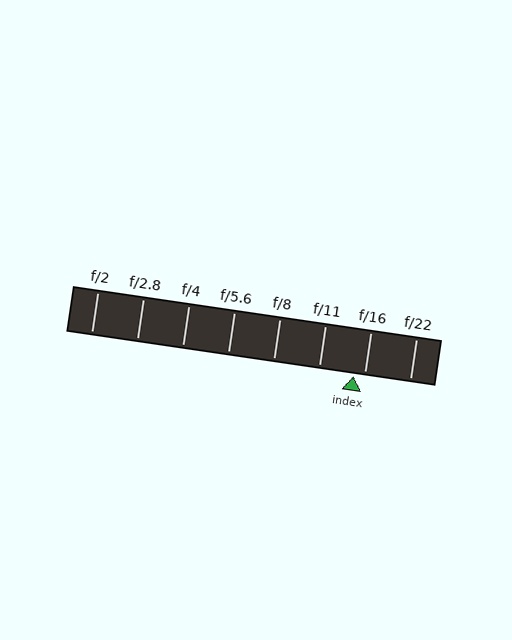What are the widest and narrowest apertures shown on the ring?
The widest aperture shown is f/2 and the narrowest is f/22.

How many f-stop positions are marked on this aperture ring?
There are 8 f-stop positions marked.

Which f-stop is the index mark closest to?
The index mark is closest to f/16.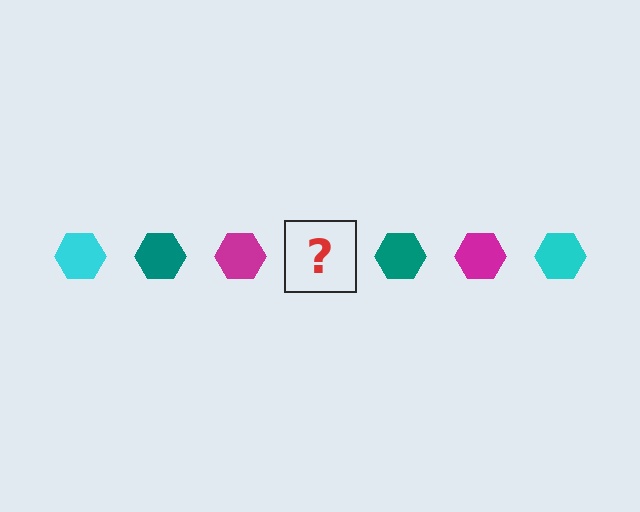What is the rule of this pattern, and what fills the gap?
The rule is that the pattern cycles through cyan, teal, magenta hexagons. The gap should be filled with a cyan hexagon.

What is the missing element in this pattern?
The missing element is a cyan hexagon.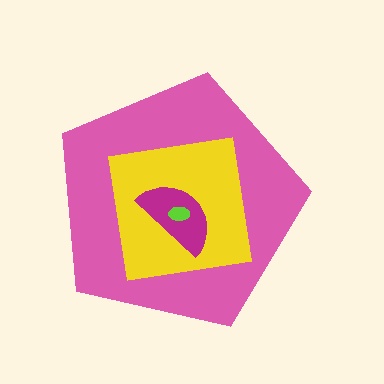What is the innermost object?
The lime ellipse.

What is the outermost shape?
The pink pentagon.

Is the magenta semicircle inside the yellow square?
Yes.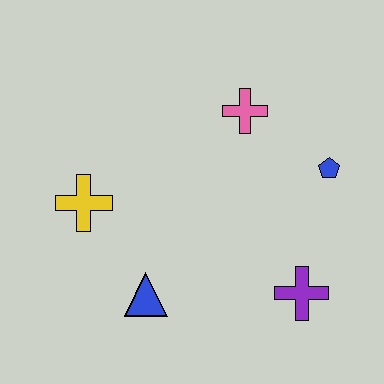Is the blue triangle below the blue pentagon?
Yes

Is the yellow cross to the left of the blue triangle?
Yes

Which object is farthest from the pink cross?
The blue triangle is farthest from the pink cross.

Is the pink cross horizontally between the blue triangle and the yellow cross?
No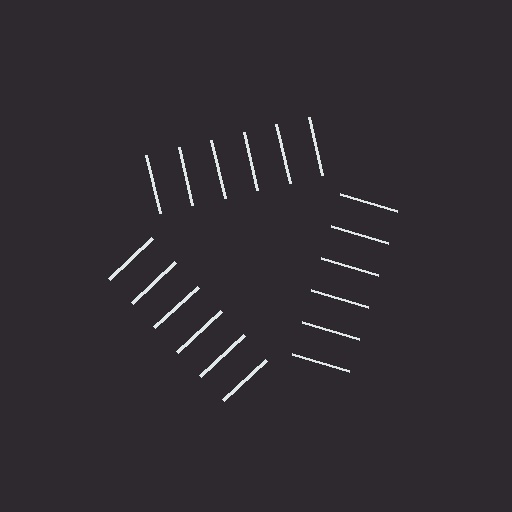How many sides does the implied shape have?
3 sides — the line-ends trace a triangle.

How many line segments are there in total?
18 — 6 along each of the 3 edges.